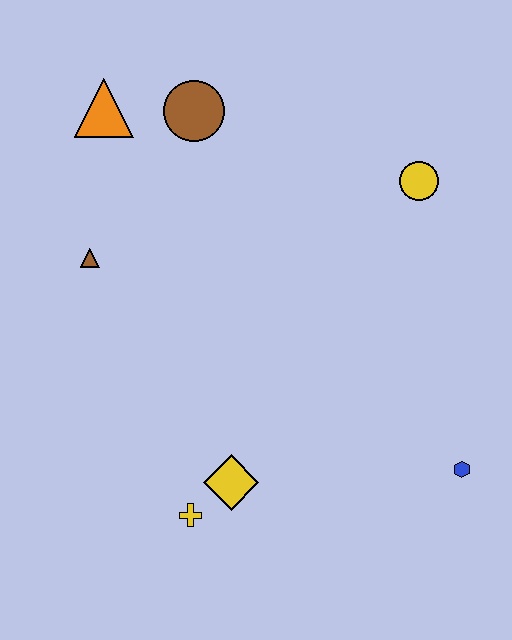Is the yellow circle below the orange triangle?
Yes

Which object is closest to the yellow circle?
The brown circle is closest to the yellow circle.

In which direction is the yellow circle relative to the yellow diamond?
The yellow circle is above the yellow diamond.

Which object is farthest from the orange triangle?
The blue hexagon is farthest from the orange triangle.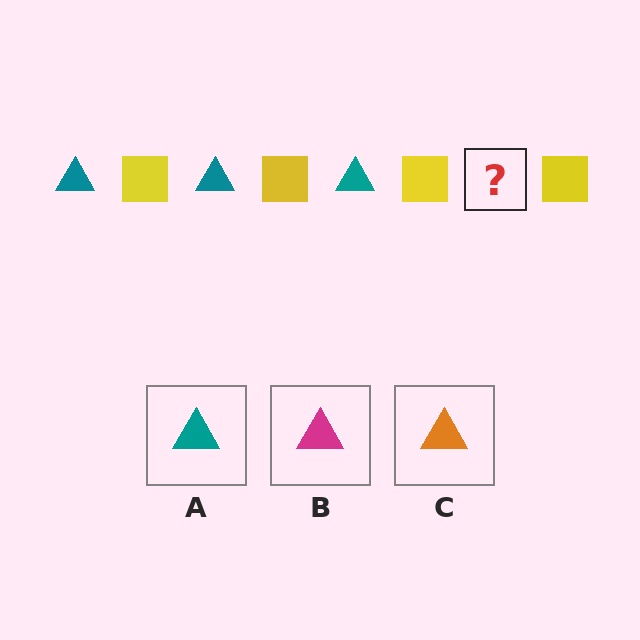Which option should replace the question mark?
Option A.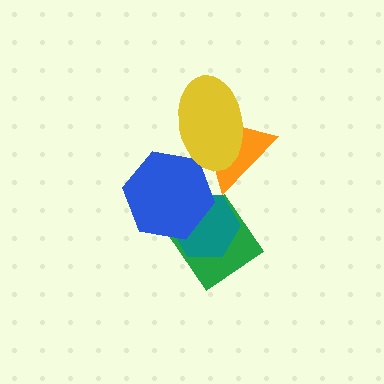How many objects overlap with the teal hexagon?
2 objects overlap with the teal hexagon.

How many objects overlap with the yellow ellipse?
2 objects overlap with the yellow ellipse.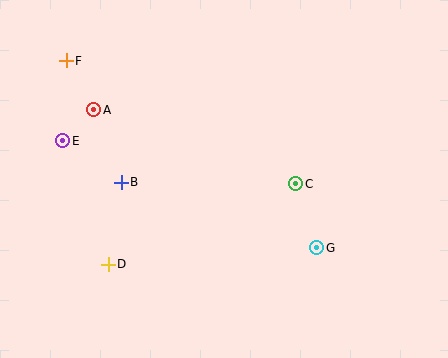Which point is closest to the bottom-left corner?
Point D is closest to the bottom-left corner.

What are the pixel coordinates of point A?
Point A is at (94, 110).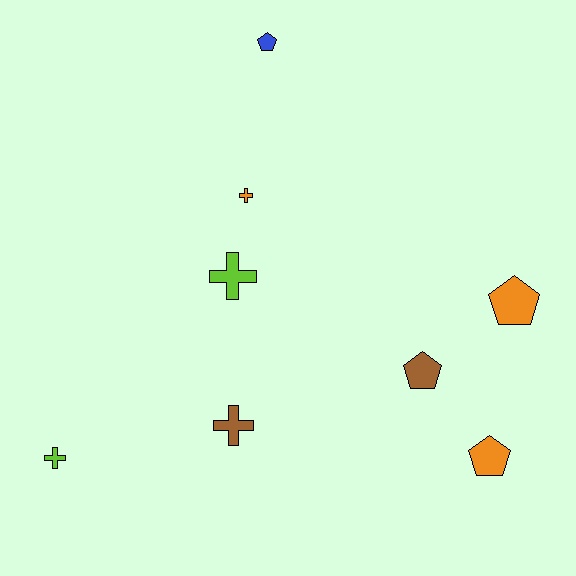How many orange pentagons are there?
There are 2 orange pentagons.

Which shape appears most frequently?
Cross, with 4 objects.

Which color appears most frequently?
Orange, with 3 objects.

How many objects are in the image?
There are 8 objects.